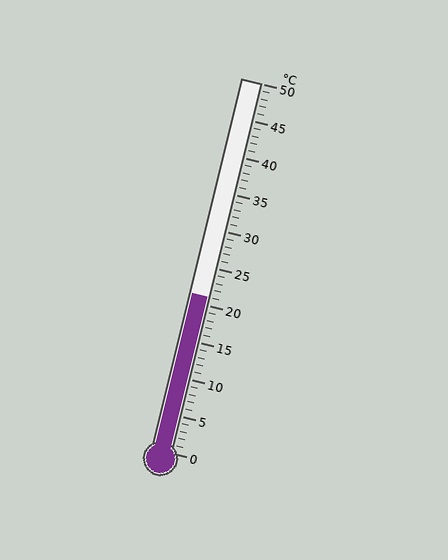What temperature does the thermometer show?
The thermometer shows approximately 21°C.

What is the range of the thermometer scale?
The thermometer scale ranges from 0°C to 50°C.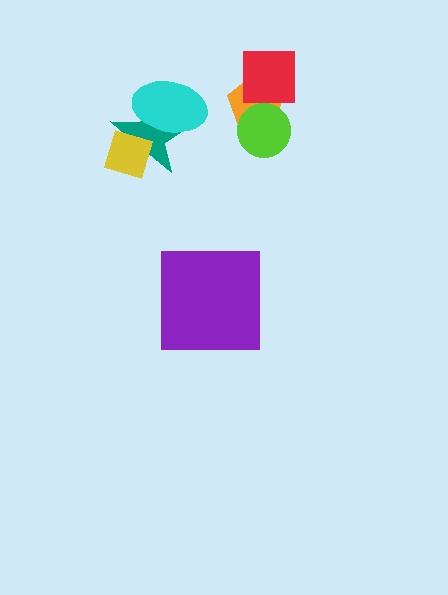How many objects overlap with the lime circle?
2 objects overlap with the lime circle.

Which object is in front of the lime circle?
The red square is in front of the lime circle.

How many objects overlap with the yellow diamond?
1 object overlaps with the yellow diamond.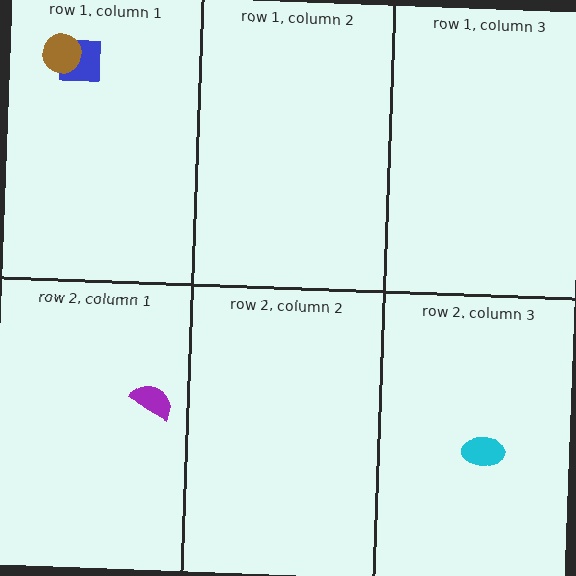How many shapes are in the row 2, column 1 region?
1.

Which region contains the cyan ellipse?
The row 2, column 3 region.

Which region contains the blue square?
The row 1, column 1 region.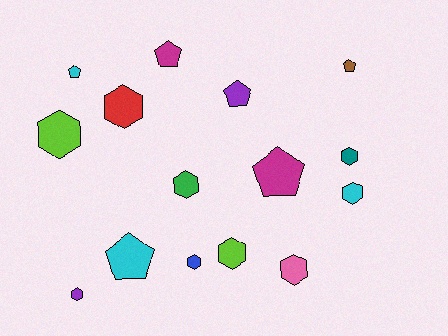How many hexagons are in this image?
There are 9 hexagons.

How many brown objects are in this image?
There is 1 brown object.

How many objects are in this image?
There are 15 objects.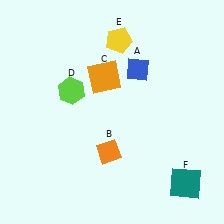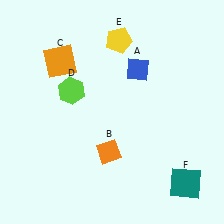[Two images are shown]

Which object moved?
The orange square (C) moved left.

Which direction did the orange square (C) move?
The orange square (C) moved left.